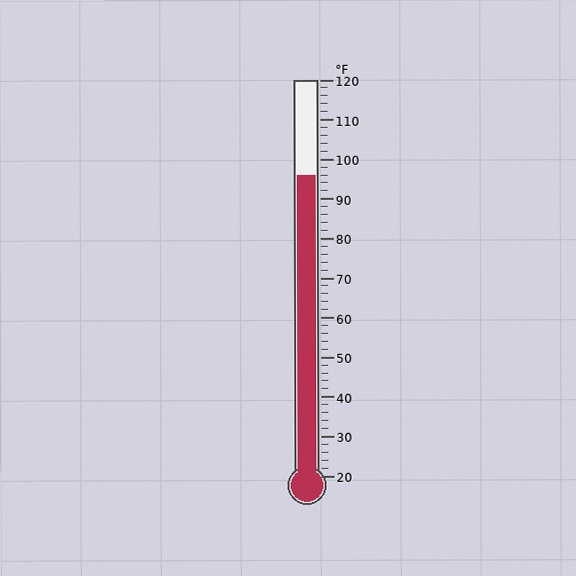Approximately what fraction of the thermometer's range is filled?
The thermometer is filled to approximately 75% of its range.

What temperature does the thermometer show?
The thermometer shows approximately 96°F.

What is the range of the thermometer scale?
The thermometer scale ranges from 20°F to 120°F.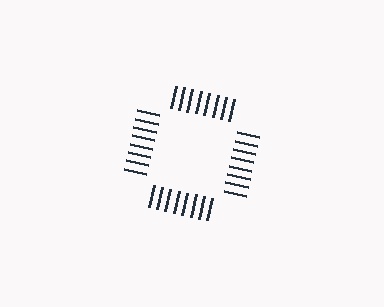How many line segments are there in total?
32 — 8 along each of the 4 edges.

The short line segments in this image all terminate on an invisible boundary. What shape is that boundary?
An illusory square — the line segments terminate on its edges but no continuous stroke is drawn.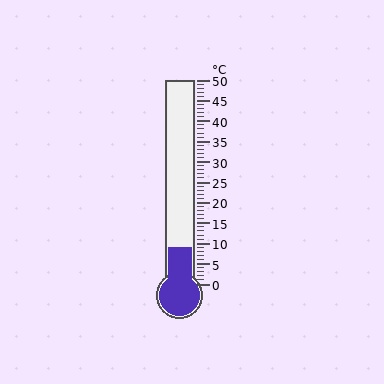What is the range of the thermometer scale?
The thermometer scale ranges from 0°C to 50°C.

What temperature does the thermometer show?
The thermometer shows approximately 9°C.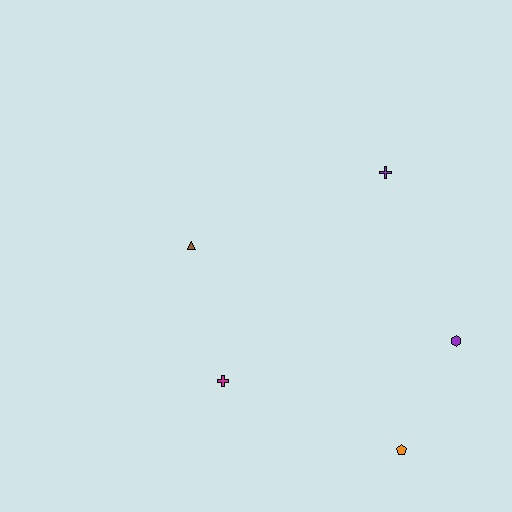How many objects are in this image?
There are 5 objects.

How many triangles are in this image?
There is 1 triangle.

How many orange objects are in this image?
There is 1 orange object.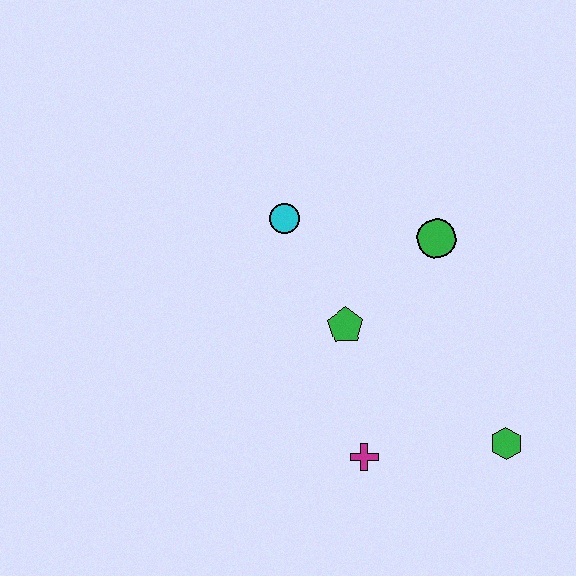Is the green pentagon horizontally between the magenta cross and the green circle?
No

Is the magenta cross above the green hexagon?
No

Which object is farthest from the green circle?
The magenta cross is farthest from the green circle.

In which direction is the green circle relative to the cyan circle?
The green circle is to the right of the cyan circle.